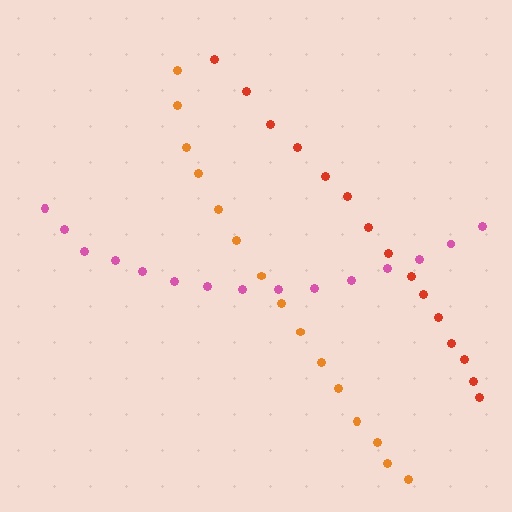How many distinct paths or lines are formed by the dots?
There are 3 distinct paths.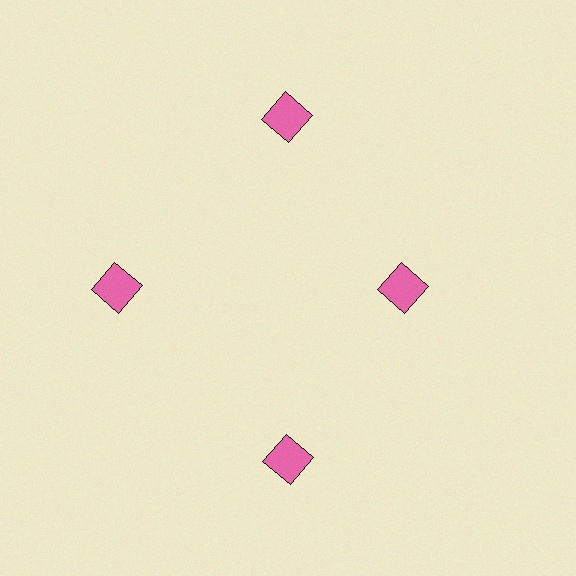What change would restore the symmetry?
The symmetry would be restored by moving it outward, back onto the ring so that all 4 squares sit at equal angles and equal distance from the center.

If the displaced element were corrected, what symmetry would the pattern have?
It would have 4-fold rotational symmetry — the pattern would map onto itself every 90 degrees.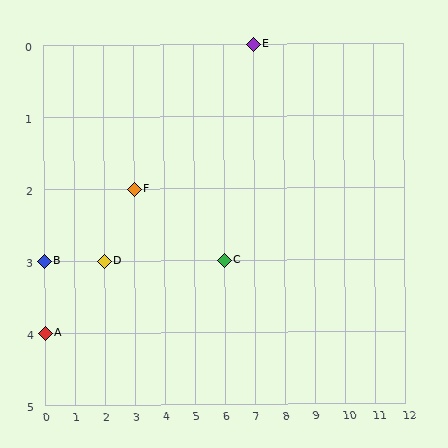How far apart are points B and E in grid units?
Points B and E are 7 columns and 3 rows apart (about 7.6 grid units diagonally).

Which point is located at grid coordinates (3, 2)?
Point F is at (3, 2).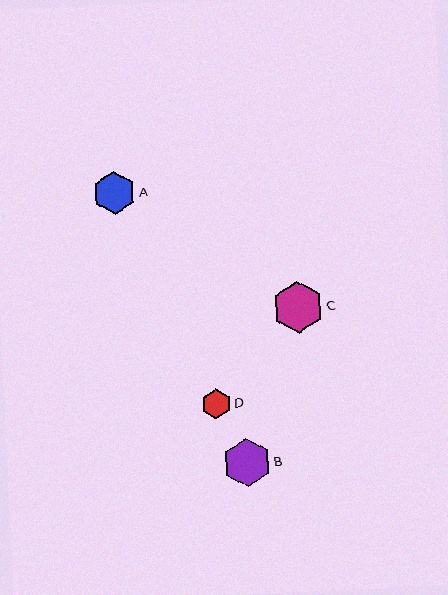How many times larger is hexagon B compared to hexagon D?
Hexagon B is approximately 1.6 times the size of hexagon D.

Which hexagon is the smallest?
Hexagon D is the smallest with a size of approximately 29 pixels.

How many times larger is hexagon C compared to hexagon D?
Hexagon C is approximately 1.8 times the size of hexagon D.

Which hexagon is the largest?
Hexagon C is the largest with a size of approximately 51 pixels.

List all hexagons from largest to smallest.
From largest to smallest: C, B, A, D.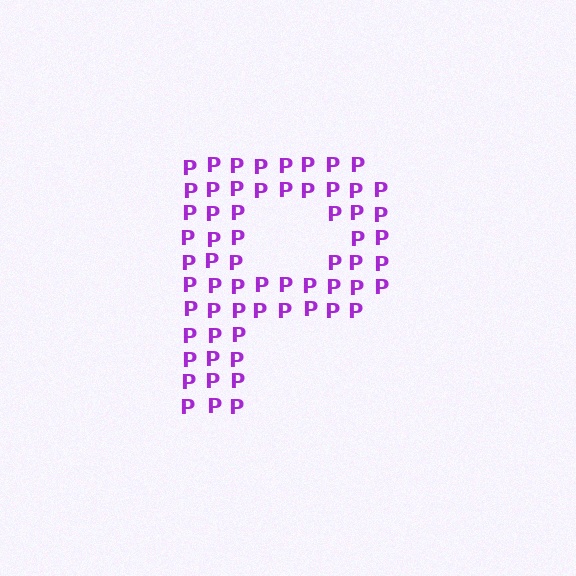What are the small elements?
The small elements are letter P's.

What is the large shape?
The large shape is the letter P.